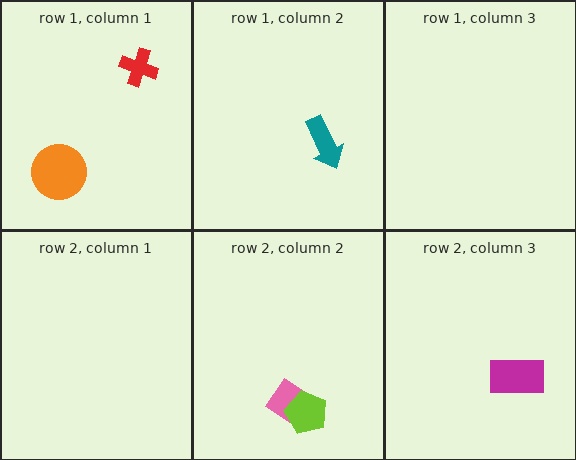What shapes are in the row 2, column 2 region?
The pink diamond, the lime pentagon.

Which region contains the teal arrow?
The row 1, column 2 region.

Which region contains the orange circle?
The row 1, column 1 region.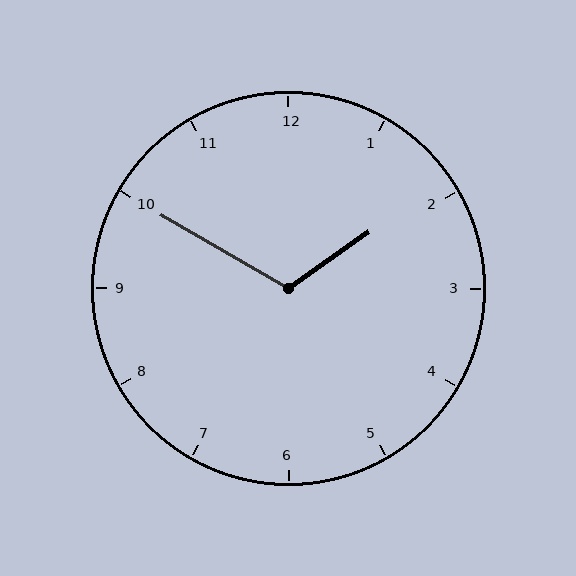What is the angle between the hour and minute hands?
Approximately 115 degrees.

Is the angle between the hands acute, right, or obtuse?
It is obtuse.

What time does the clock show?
1:50.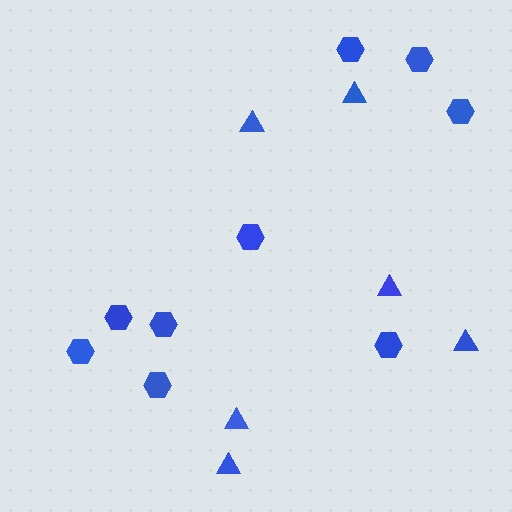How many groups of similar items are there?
There are 2 groups: one group of hexagons (9) and one group of triangles (6).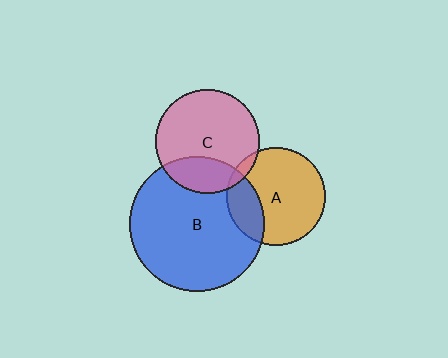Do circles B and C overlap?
Yes.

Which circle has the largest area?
Circle B (blue).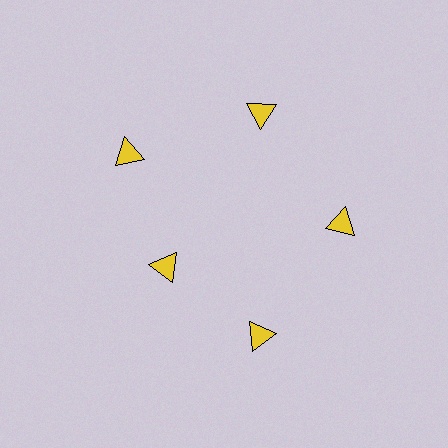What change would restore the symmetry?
The symmetry would be restored by moving it outward, back onto the ring so that all 5 triangles sit at equal angles and equal distance from the center.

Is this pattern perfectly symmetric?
No. The 5 yellow triangles are arranged in a ring, but one element near the 8 o'clock position is pulled inward toward the center, breaking the 5-fold rotational symmetry.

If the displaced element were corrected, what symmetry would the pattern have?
It would have 5-fold rotational symmetry — the pattern would map onto itself every 72 degrees.